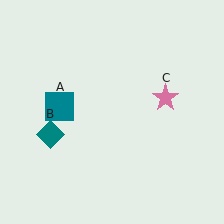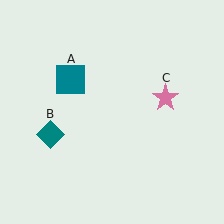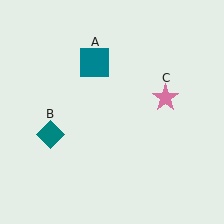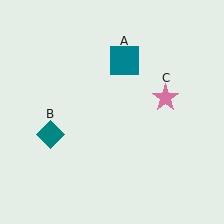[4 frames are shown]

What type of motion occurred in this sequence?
The teal square (object A) rotated clockwise around the center of the scene.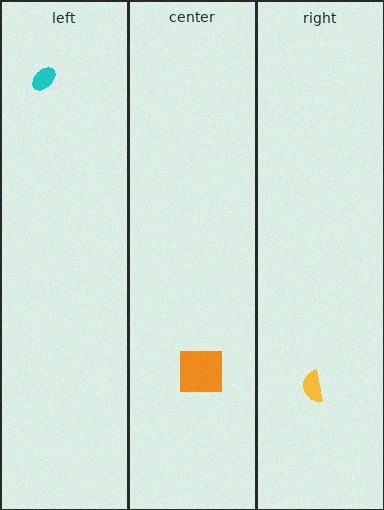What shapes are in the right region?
The yellow semicircle.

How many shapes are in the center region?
1.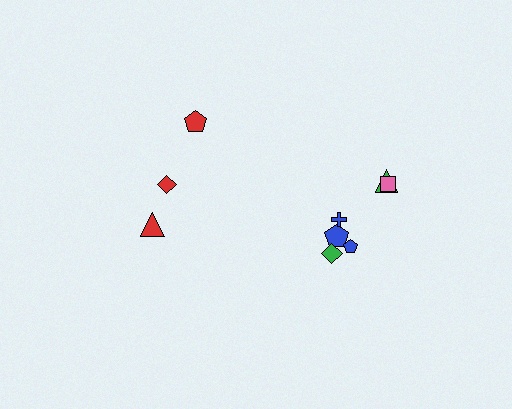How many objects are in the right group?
There are 6 objects.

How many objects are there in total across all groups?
There are 9 objects.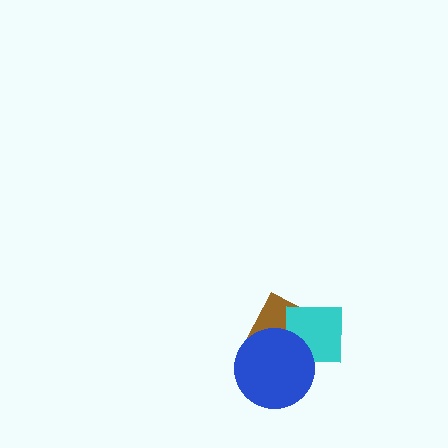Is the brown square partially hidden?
Yes, it is partially covered by another shape.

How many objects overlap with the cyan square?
2 objects overlap with the cyan square.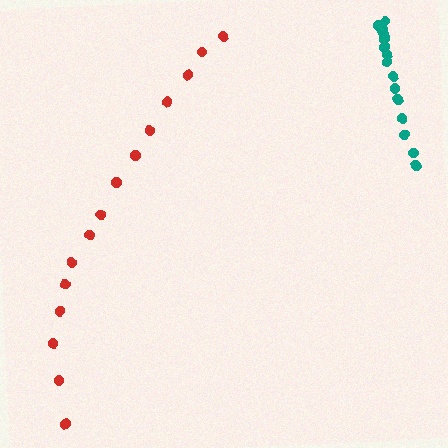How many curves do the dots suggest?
There are 2 distinct paths.